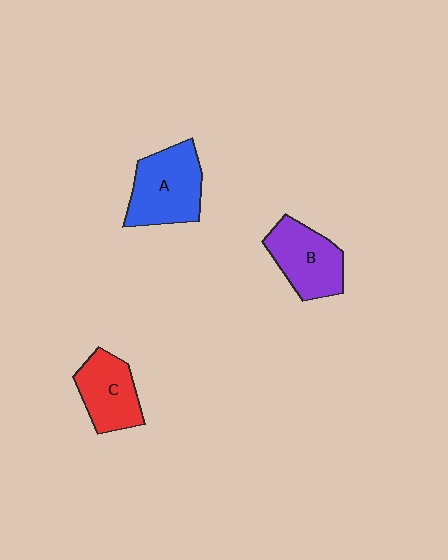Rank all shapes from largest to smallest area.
From largest to smallest: A (blue), B (purple), C (red).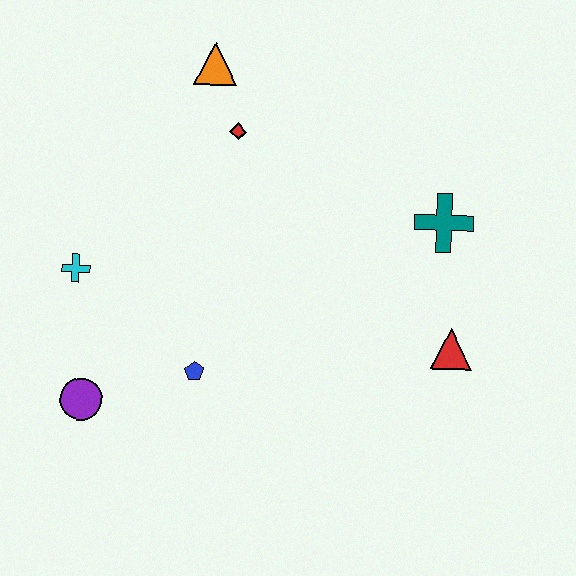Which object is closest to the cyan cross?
The purple circle is closest to the cyan cross.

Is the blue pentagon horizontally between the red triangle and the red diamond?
No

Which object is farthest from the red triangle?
The cyan cross is farthest from the red triangle.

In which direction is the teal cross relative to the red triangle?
The teal cross is above the red triangle.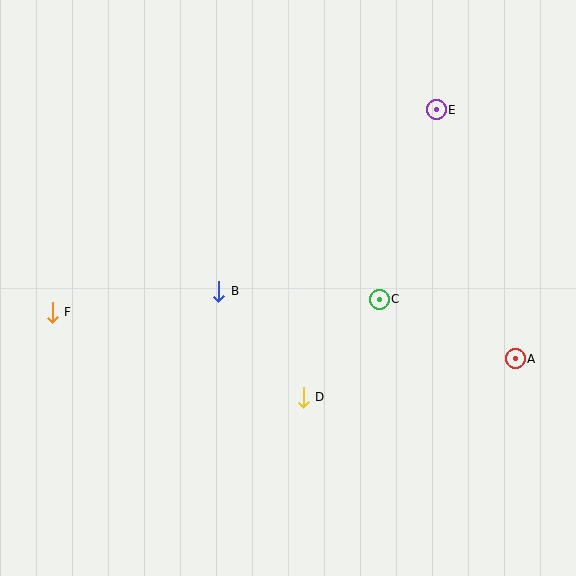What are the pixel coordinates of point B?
Point B is at (219, 292).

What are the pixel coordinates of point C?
Point C is at (379, 299).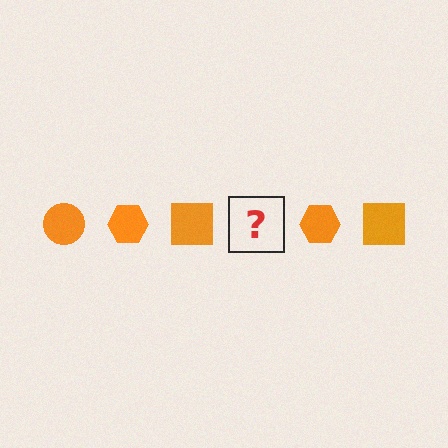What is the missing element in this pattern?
The missing element is an orange circle.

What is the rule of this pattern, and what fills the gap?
The rule is that the pattern cycles through circle, hexagon, square shapes in orange. The gap should be filled with an orange circle.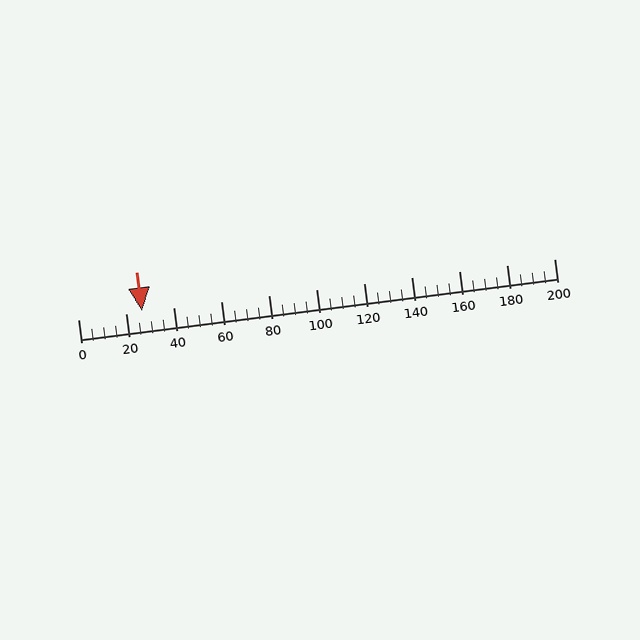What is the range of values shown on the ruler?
The ruler shows values from 0 to 200.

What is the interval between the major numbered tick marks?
The major tick marks are spaced 20 units apart.